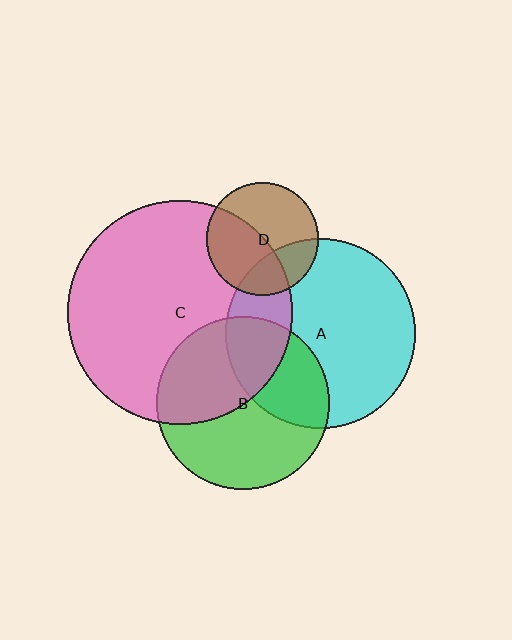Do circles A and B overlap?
Yes.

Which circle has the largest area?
Circle C (pink).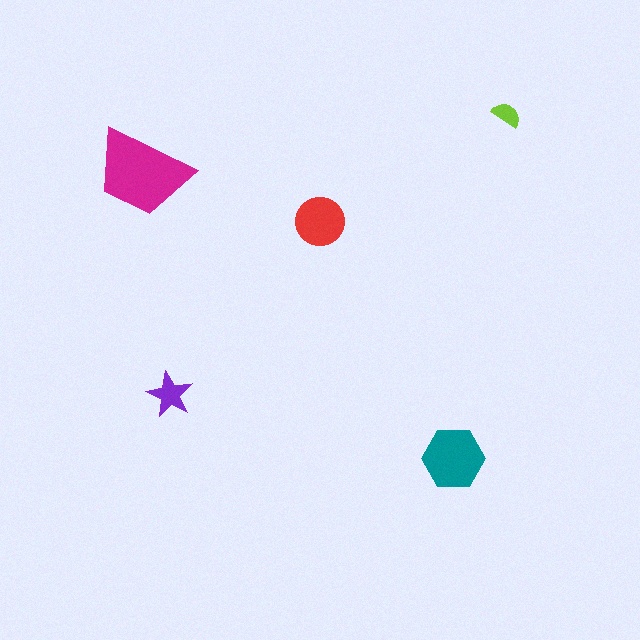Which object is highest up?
The lime semicircle is topmost.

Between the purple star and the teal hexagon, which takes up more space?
The teal hexagon.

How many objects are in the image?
There are 5 objects in the image.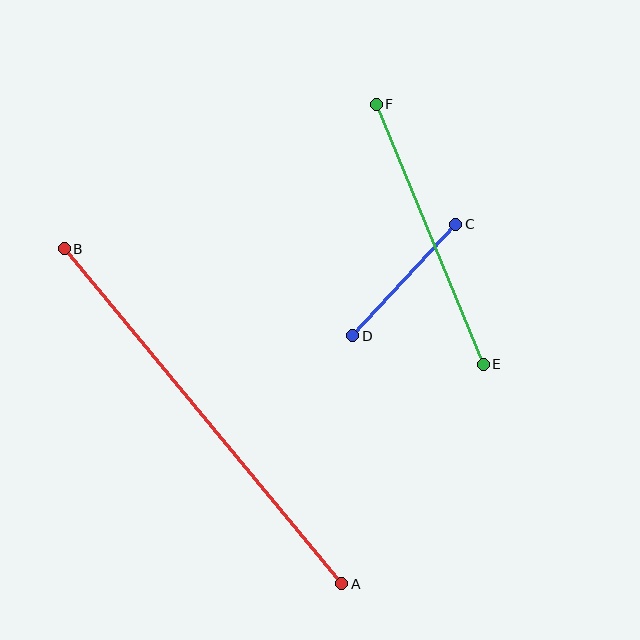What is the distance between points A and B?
The distance is approximately 435 pixels.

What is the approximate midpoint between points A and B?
The midpoint is at approximately (203, 416) pixels.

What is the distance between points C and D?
The distance is approximately 151 pixels.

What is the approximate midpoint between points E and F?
The midpoint is at approximately (430, 234) pixels.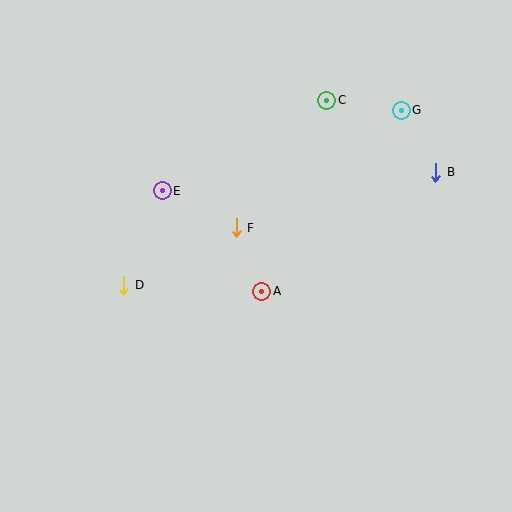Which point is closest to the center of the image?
Point F at (236, 228) is closest to the center.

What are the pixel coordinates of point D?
Point D is at (124, 285).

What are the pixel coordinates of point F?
Point F is at (236, 228).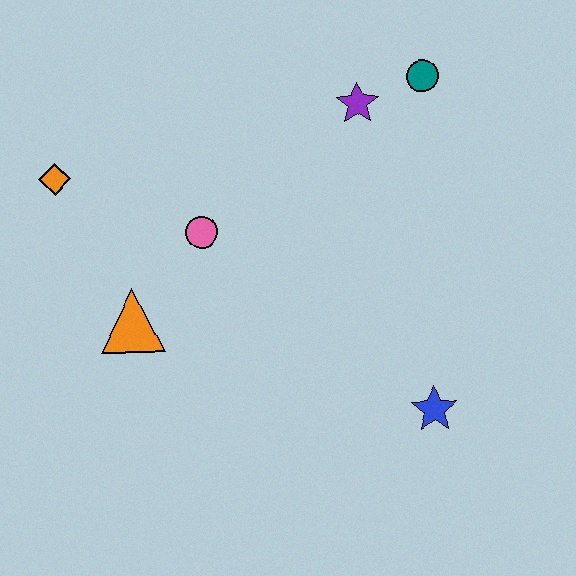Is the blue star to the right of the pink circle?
Yes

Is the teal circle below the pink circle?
No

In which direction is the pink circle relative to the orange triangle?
The pink circle is above the orange triangle.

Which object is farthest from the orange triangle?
The teal circle is farthest from the orange triangle.